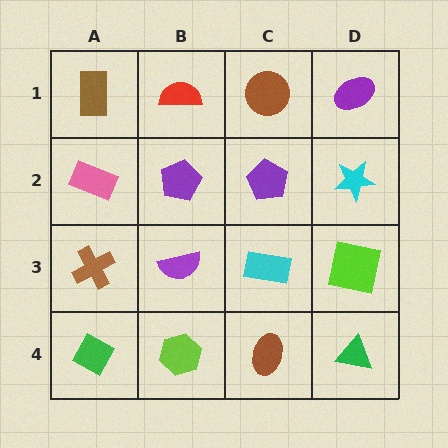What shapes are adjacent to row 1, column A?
A pink rectangle (row 2, column A), a red semicircle (row 1, column B).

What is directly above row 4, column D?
A lime square.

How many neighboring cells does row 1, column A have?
2.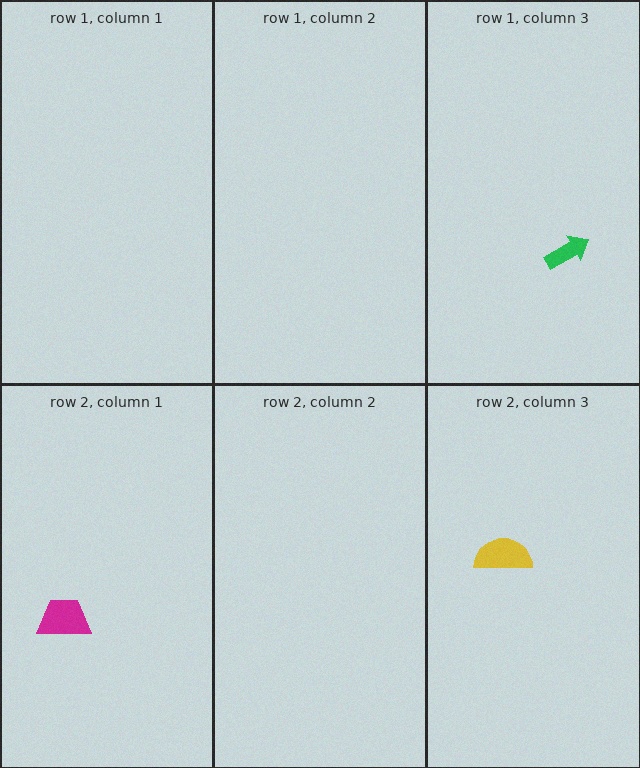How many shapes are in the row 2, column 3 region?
1.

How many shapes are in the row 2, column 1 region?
1.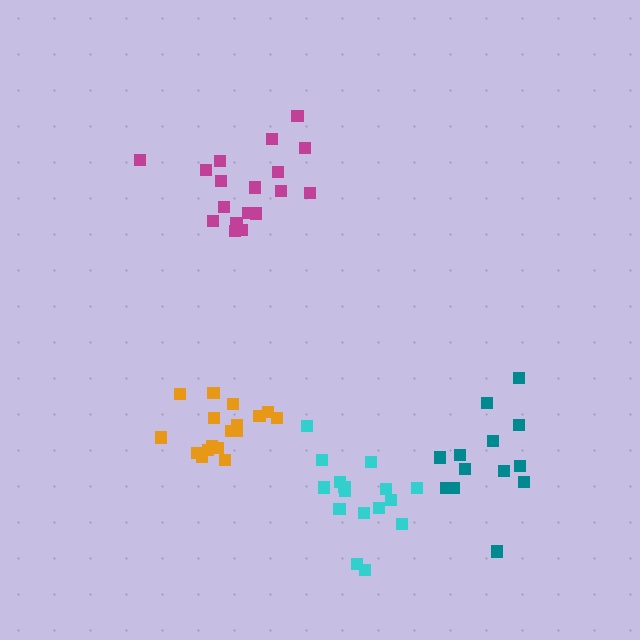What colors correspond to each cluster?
The clusters are colored: magenta, cyan, teal, orange.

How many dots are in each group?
Group 1: 18 dots, Group 2: 16 dots, Group 3: 13 dots, Group 4: 17 dots (64 total).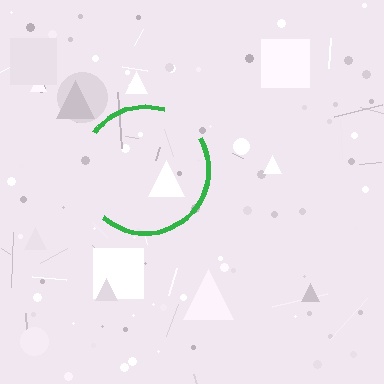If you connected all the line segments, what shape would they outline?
They would outline a circle.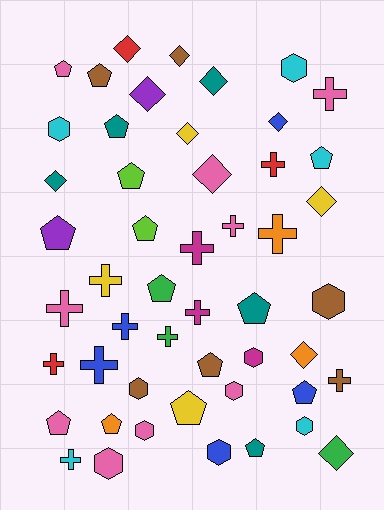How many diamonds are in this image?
There are 11 diamonds.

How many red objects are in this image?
There are 3 red objects.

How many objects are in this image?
There are 50 objects.